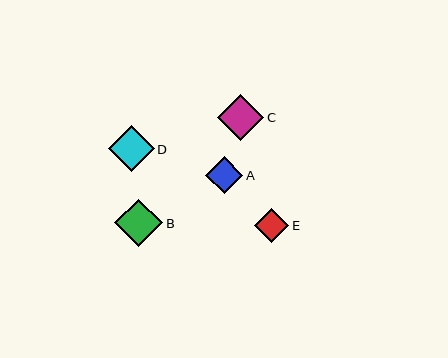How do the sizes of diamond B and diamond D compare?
Diamond B and diamond D are approximately the same size.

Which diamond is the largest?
Diamond B is the largest with a size of approximately 48 pixels.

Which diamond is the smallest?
Diamond E is the smallest with a size of approximately 34 pixels.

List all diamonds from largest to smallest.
From largest to smallest: B, C, D, A, E.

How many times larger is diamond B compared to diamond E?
Diamond B is approximately 1.4 times the size of diamond E.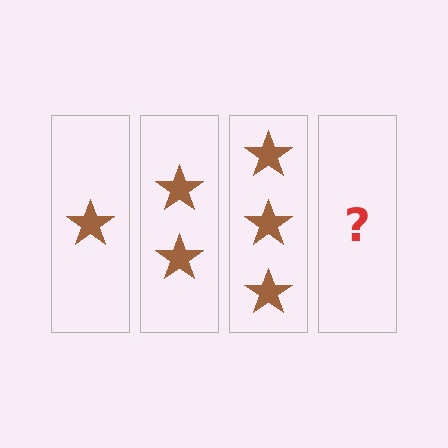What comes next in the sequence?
The next element should be 4 stars.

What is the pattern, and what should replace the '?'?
The pattern is that each step adds one more star. The '?' should be 4 stars.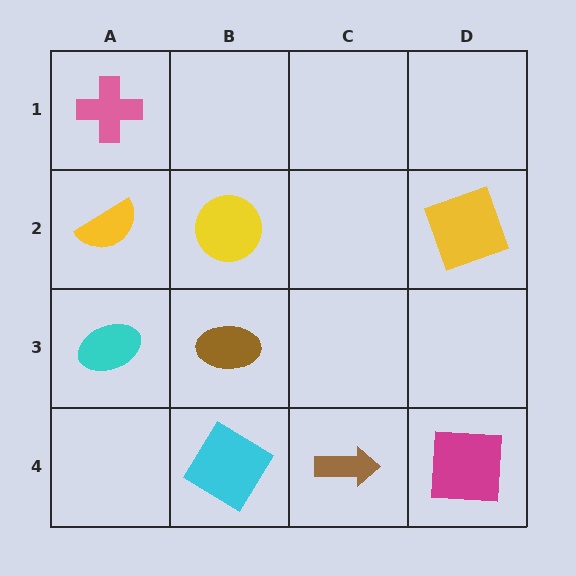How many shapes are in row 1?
1 shape.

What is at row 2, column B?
A yellow circle.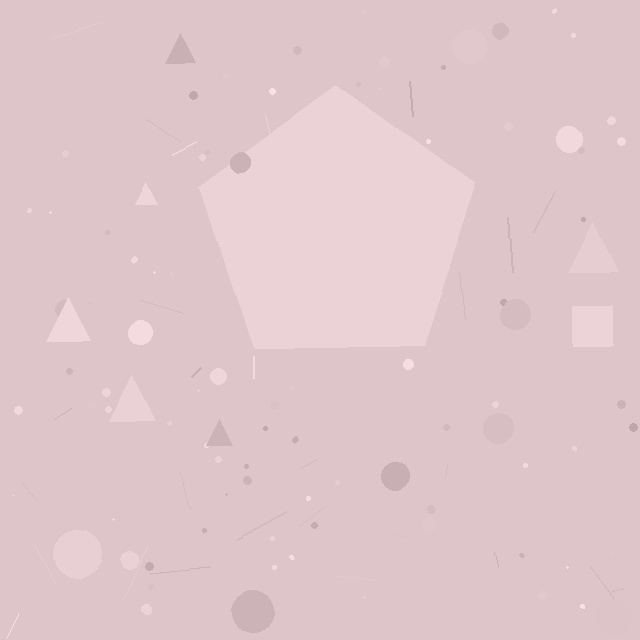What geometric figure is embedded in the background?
A pentagon is embedded in the background.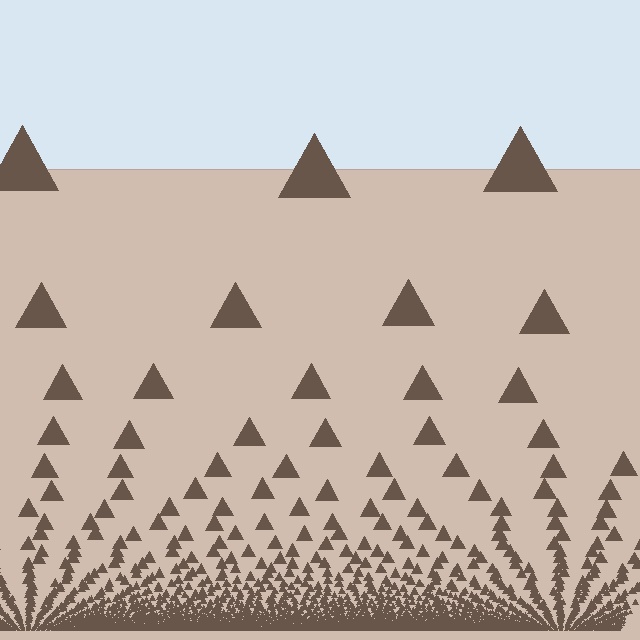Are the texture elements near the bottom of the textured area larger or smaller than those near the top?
Smaller. The gradient is inverted — elements near the bottom are smaller and denser.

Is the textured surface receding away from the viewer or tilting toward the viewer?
The surface appears to tilt toward the viewer. Texture elements get larger and sparser toward the top.